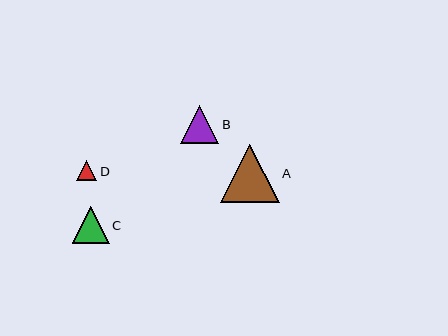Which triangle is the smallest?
Triangle D is the smallest with a size of approximately 20 pixels.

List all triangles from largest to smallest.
From largest to smallest: A, B, C, D.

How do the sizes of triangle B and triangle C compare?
Triangle B and triangle C are approximately the same size.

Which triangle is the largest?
Triangle A is the largest with a size of approximately 58 pixels.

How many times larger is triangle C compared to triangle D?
Triangle C is approximately 1.8 times the size of triangle D.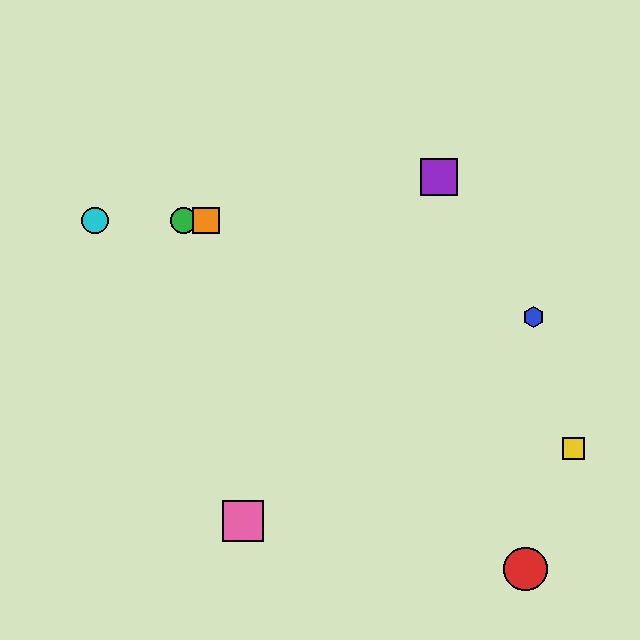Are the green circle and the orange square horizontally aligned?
Yes, both are at y≈220.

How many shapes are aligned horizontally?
3 shapes (the green circle, the orange square, the cyan circle) are aligned horizontally.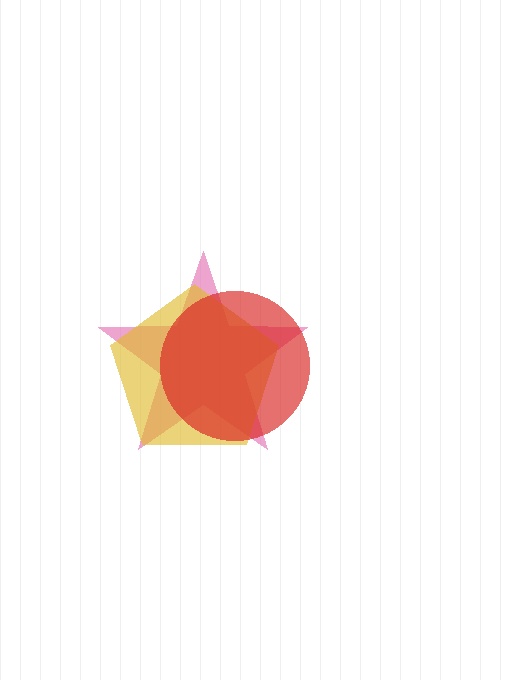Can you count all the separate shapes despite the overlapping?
Yes, there are 3 separate shapes.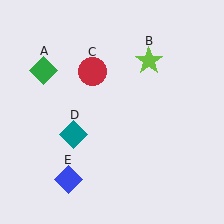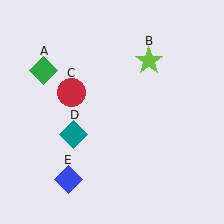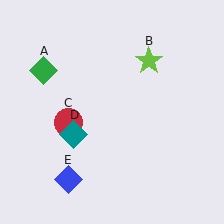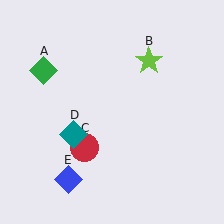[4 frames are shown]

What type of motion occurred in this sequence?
The red circle (object C) rotated counterclockwise around the center of the scene.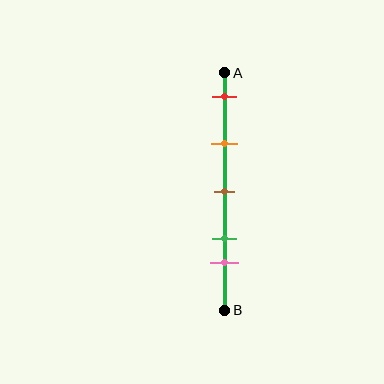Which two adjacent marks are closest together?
The green and pink marks are the closest adjacent pair.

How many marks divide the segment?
There are 5 marks dividing the segment.